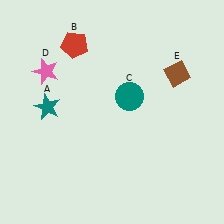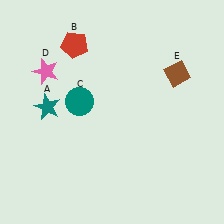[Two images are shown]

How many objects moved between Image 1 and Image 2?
1 object moved between the two images.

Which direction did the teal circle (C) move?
The teal circle (C) moved left.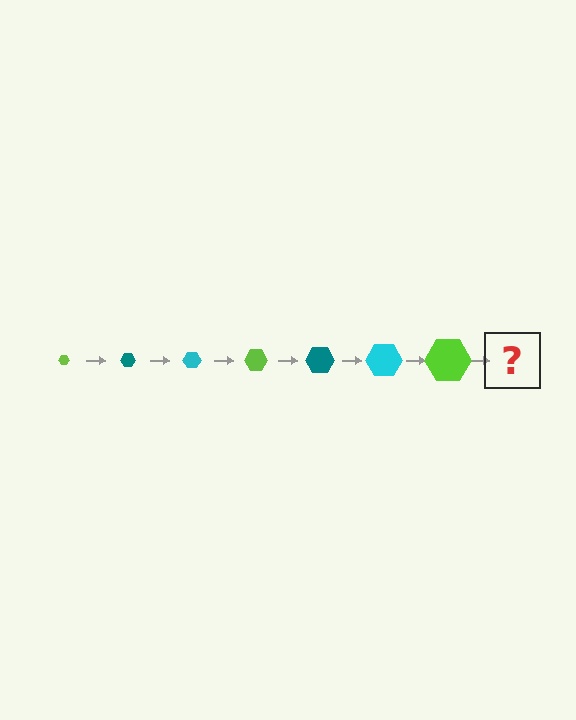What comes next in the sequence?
The next element should be a teal hexagon, larger than the previous one.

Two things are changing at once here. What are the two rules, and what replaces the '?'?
The two rules are that the hexagon grows larger each step and the color cycles through lime, teal, and cyan. The '?' should be a teal hexagon, larger than the previous one.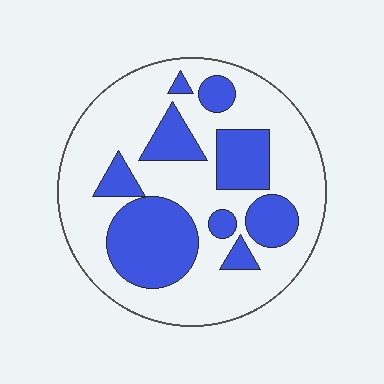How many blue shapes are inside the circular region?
9.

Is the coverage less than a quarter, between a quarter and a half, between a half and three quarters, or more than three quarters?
Between a quarter and a half.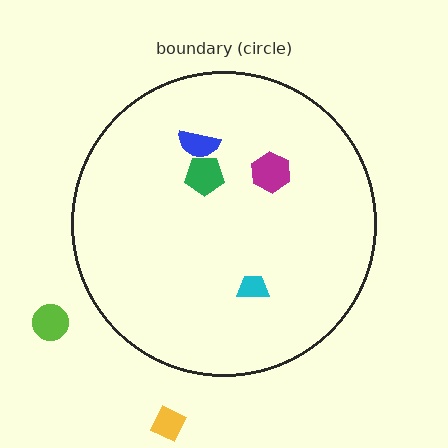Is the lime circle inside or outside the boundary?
Outside.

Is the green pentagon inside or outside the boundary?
Inside.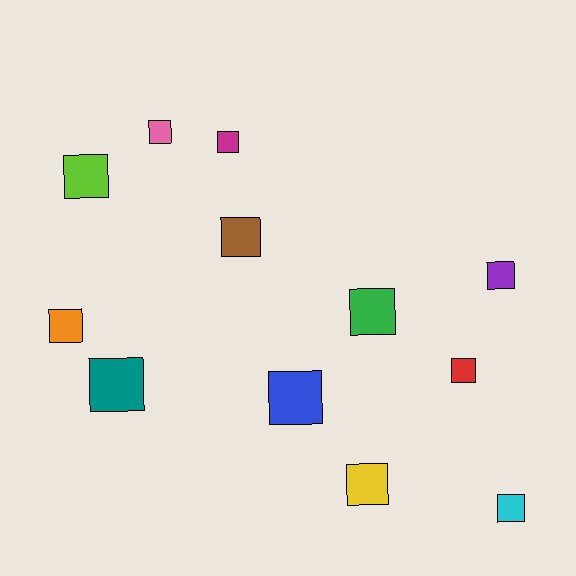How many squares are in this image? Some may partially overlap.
There are 12 squares.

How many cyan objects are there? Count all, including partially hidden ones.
There is 1 cyan object.